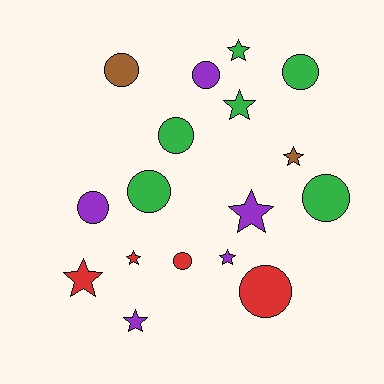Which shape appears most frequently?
Circle, with 9 objects.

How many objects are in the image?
There are 17 objects.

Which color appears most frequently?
Green, with 6 objects.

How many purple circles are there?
There are 2 purple circles.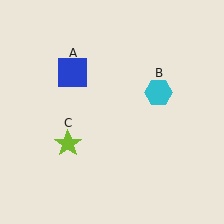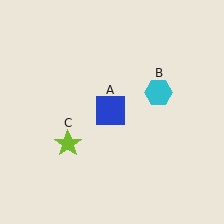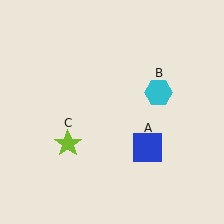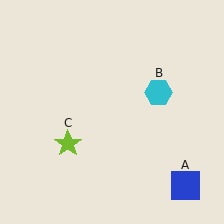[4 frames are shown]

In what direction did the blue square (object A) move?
The blue square (object A) moved down and to the right.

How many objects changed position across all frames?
1 object changed position: blue square (object A).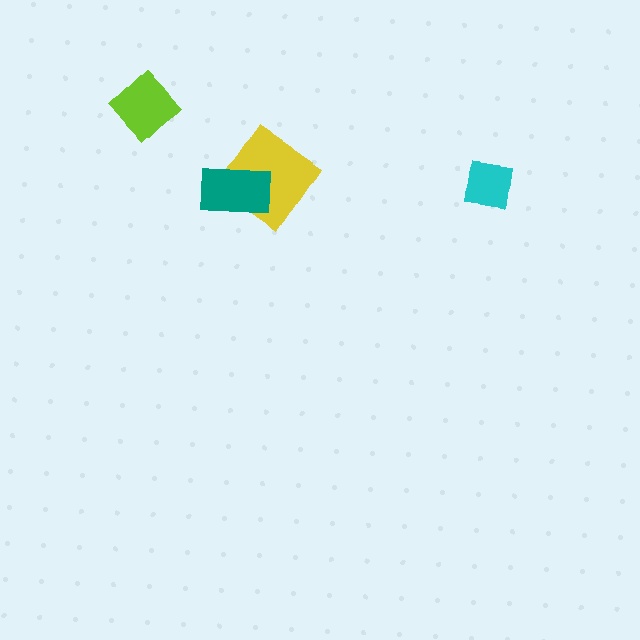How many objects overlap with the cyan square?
0 objects overlap with the cyan square.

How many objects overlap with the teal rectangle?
1 object overlaps with the teal rectangle.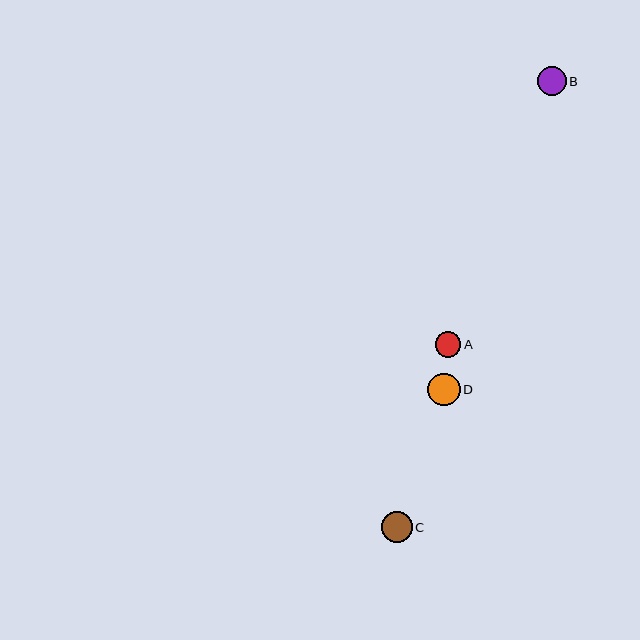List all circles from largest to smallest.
From largest to smallest: D, C, B, A.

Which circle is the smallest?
Circle A is the smallest with a size of approximately 25 pixels.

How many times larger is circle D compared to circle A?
Circle D is approximately 1.3 times the size of circle A.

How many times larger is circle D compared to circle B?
Circle D is approximately 1.1 times the size of circle B.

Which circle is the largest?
Circle D is the largest with a size of approximately 33 pixels.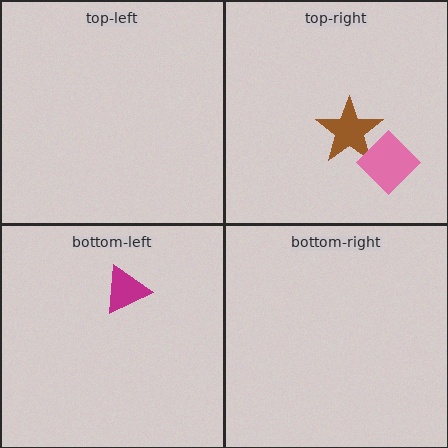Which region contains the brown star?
The top-right region.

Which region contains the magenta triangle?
The bottom-left region.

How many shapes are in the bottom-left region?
1.